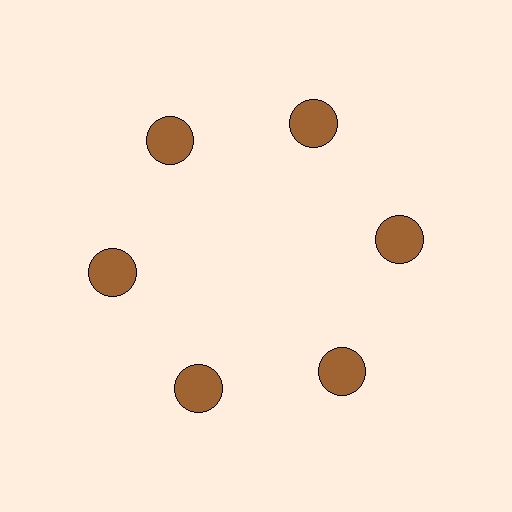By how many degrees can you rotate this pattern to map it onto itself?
The pattern maps onto itself every 60 degrees of rotation.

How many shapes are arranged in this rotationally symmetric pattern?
There are 6 shapes, arranged in 6 groups of 1.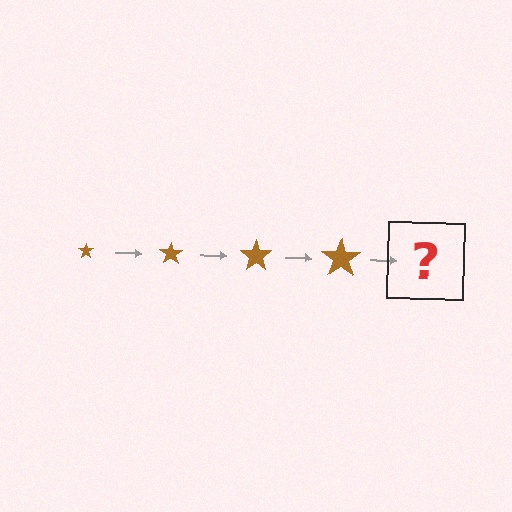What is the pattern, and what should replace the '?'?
The pattern is that the star gets progressively larger each step. The '?' should be a brown star, larger than the previous one.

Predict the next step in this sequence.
The next step is a brown star, larger than the previous one.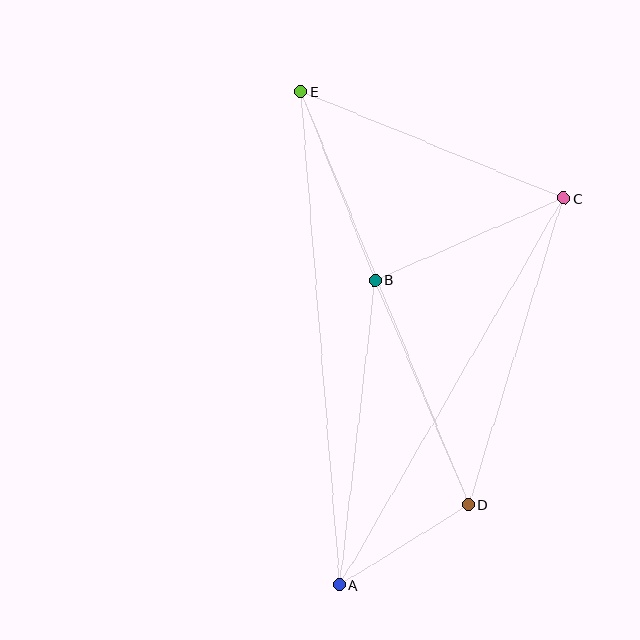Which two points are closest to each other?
Points A and D are closest to each other.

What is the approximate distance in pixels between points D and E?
The distance between D and E is approximately 446 pixels.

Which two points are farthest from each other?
Points A and E are farthest from each other.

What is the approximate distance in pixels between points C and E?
The distance between C and E is approximately 283 pixels.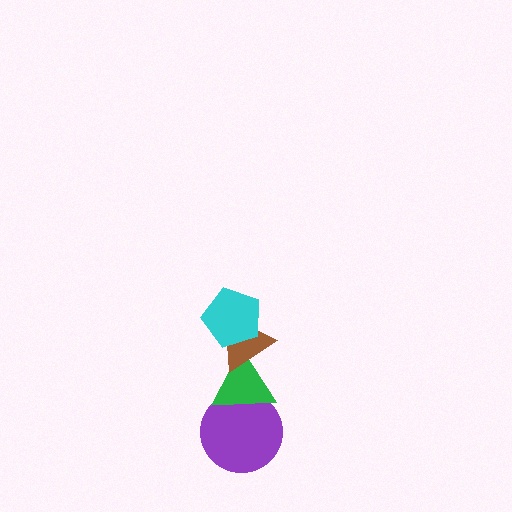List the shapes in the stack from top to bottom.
From top to bottom: the cyan pentagon, the brown triangle, the green triangle, the purple circle.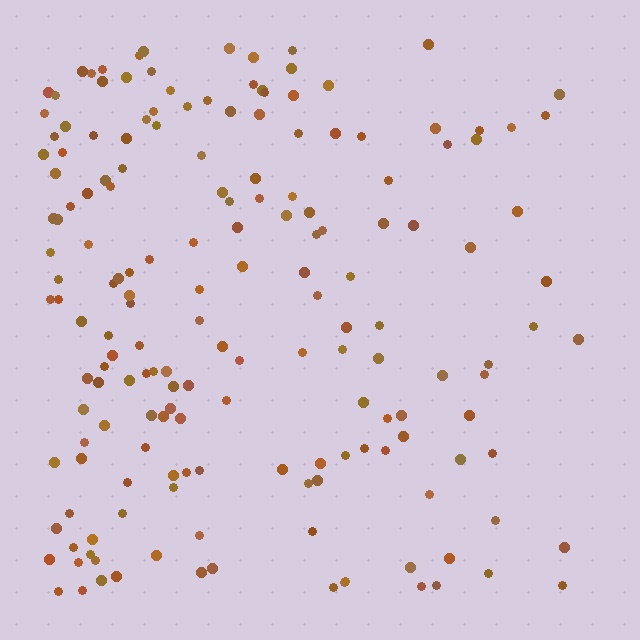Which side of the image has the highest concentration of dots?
The left.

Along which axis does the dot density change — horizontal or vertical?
Horizontal.